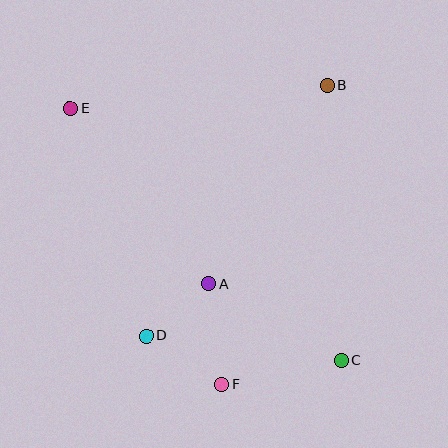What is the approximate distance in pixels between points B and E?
The distance between B and E is approximately 258 pixels.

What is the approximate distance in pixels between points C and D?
The distance between C and D is approximately 196 pixels.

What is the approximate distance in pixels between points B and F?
The distance between B and F is approximately 317 pixels.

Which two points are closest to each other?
Points A and D are closest to each other.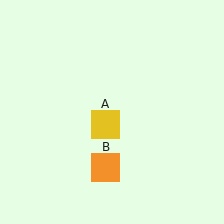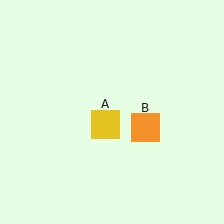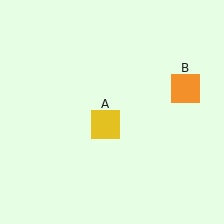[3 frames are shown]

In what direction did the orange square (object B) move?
The orange square (object B) moved up and to the right.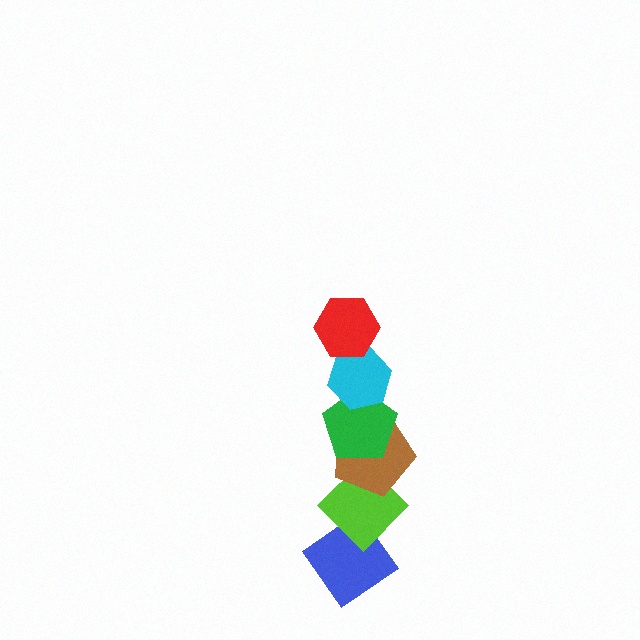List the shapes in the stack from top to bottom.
From top to bottom: the red hexagon, the cyan hexagon, the green pentagon, the brown pentagon, the lime diamond, the blue diamond.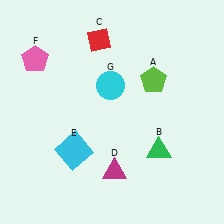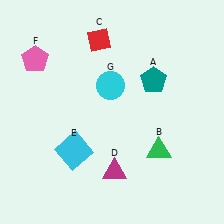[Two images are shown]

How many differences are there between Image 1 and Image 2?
There is 1 difference between the two images.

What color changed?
The pentagon (A) changed from lime in Image 1 to teal in Image 2.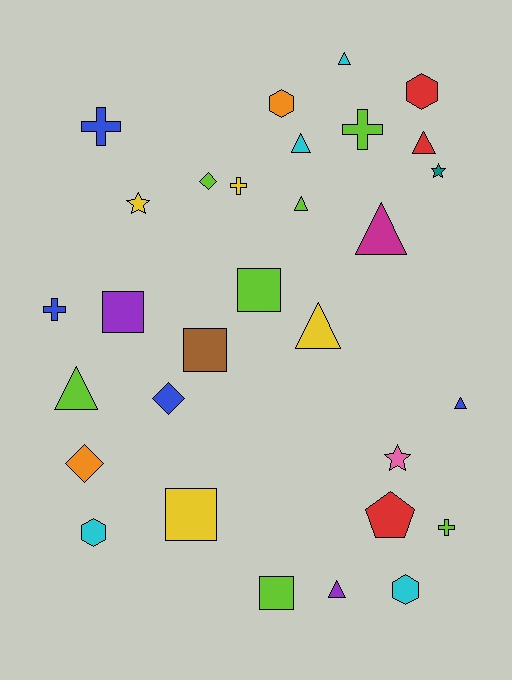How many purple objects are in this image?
There are 2 purple objects.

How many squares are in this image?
There are 5 squares.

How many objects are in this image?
There are 30 objects.